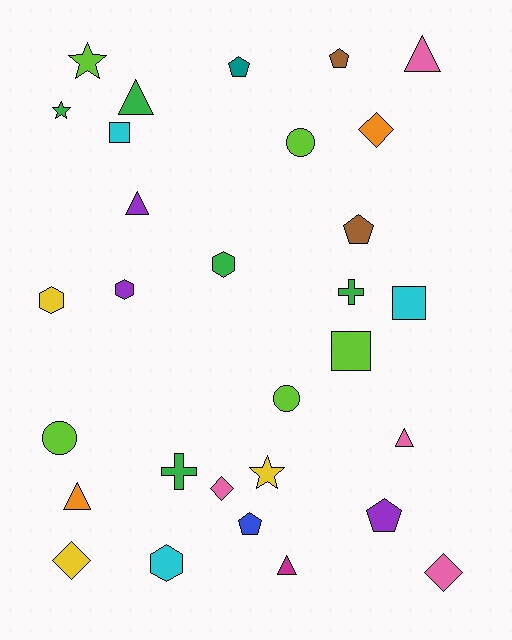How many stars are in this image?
There are 3 stars.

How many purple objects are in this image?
There are 3 purple objects.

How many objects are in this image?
There are 30 objects.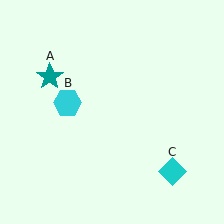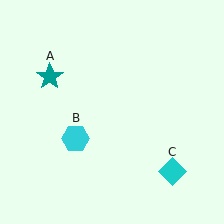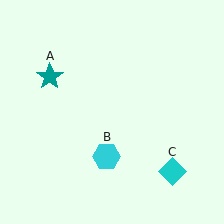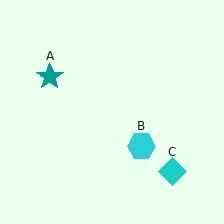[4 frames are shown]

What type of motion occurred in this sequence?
The cyan hexagon (object B) rotated counterclockwise around the center of the scene.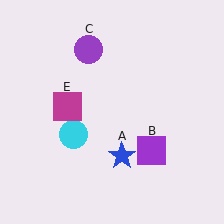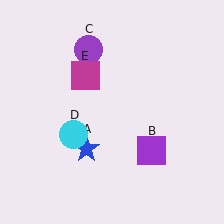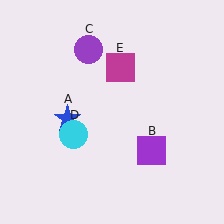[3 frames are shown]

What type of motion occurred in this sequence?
The blue star (object A), magenta square (object E) rotated clockwise around the center of the scene.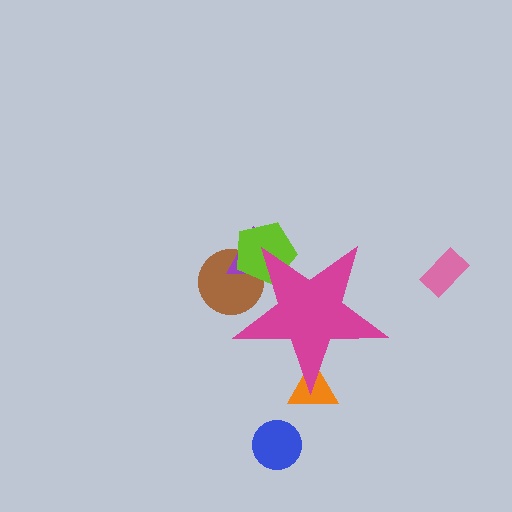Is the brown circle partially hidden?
Yes, the brown circle is partially hidden behind the magenta star.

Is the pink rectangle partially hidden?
No, the pink rectangle is fully visible.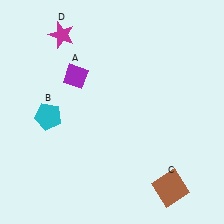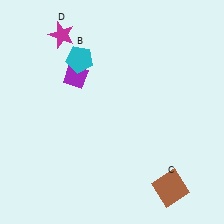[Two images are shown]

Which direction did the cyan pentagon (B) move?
The cyan pentagon (B) moved up.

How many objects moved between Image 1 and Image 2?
1 object moved between the two images.